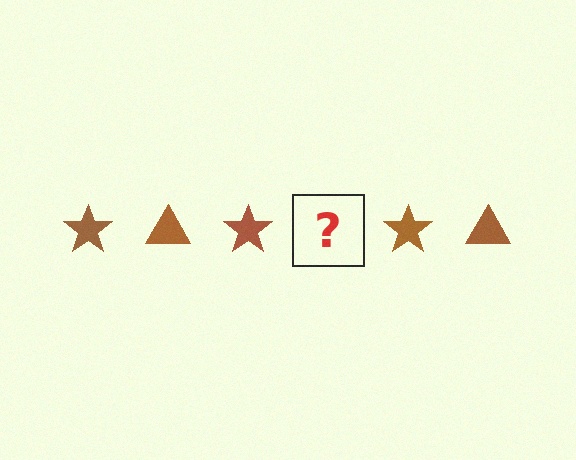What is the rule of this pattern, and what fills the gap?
The rule is that the pattern cycles through star, triangle shapes in brown. The gap should be filled with a brown triangle.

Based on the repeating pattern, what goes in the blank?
The blank should be a brown triangle.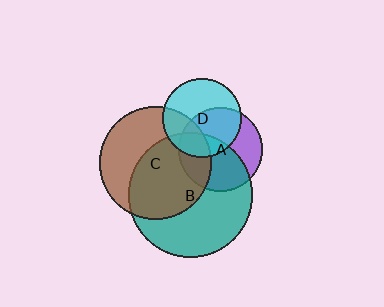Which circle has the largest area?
Circle B (teal).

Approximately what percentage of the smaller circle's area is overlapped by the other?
Approximately 30%.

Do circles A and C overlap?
Yes.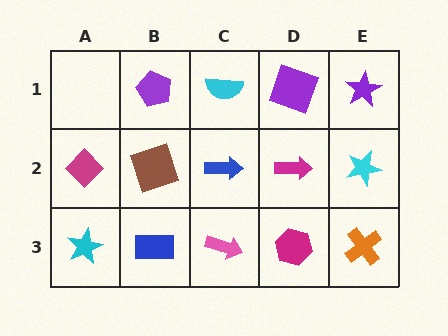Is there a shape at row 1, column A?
No, that cell is empty.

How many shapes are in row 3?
5 shapes.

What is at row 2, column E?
A cyan star.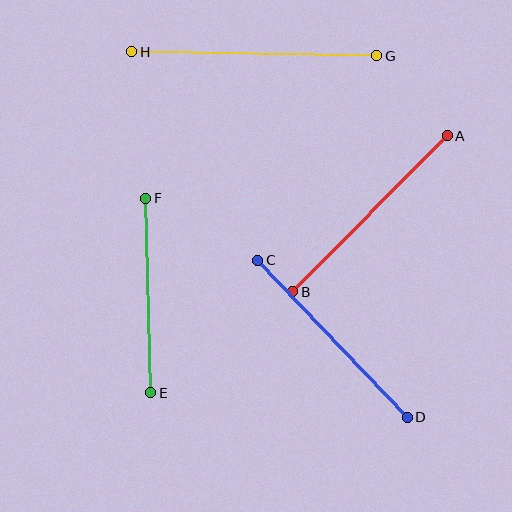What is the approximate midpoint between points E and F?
The midpoint is at approximately (148, 296) pixels.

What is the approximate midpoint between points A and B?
The midpoint is at approximately (370, 214) pixels.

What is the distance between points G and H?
The distance is approximately 245 pixels.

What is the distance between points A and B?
The distance is approximately 220 pixels.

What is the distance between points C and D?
The distance is approximately 217 pixels.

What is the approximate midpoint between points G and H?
The midpoint is at approximately (254, 54) pixels.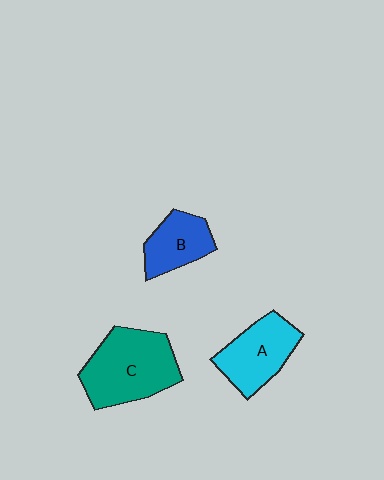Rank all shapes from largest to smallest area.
From largest to smallest: C (teal), A (cyan), B (blue).